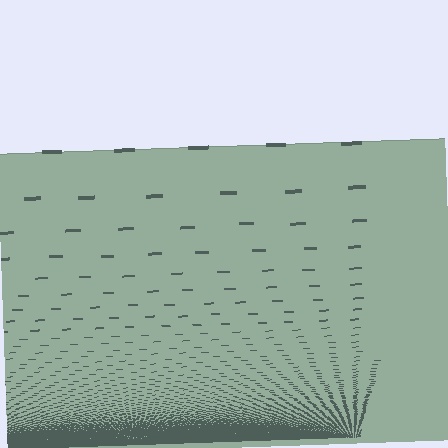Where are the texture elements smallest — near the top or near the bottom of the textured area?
Near the bottom.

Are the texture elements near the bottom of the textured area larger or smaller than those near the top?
Smaller. The gradient is inverted — elements near the bottom are smaller and denser.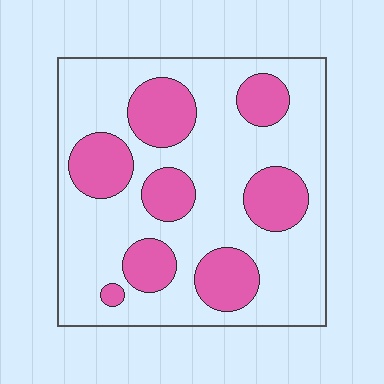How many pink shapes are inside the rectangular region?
8.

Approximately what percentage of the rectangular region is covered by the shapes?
Approximately 30%.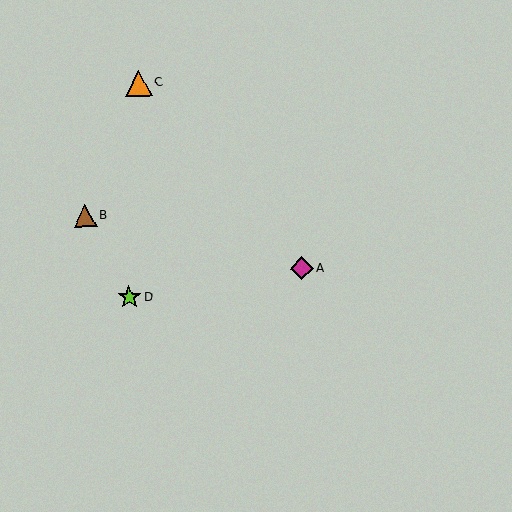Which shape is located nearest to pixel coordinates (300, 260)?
The magenta diamond (labeled A) at (302, 269) is nearest to that location.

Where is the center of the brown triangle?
The center of the brown triangle is at (85, 216).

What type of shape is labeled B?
Shape B is a brown triangle.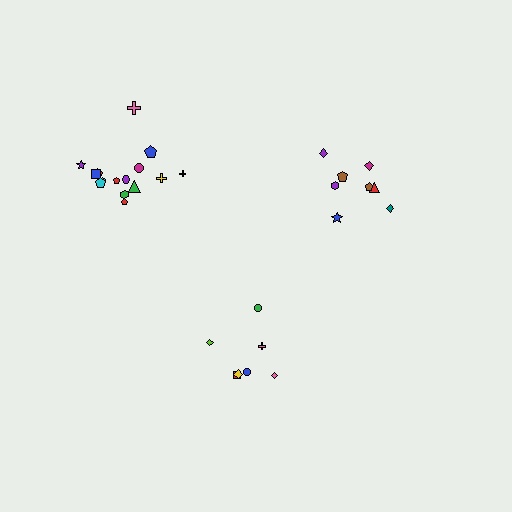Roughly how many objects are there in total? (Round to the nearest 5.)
Roughly 30 objects in total.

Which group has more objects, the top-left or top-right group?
The top-left group.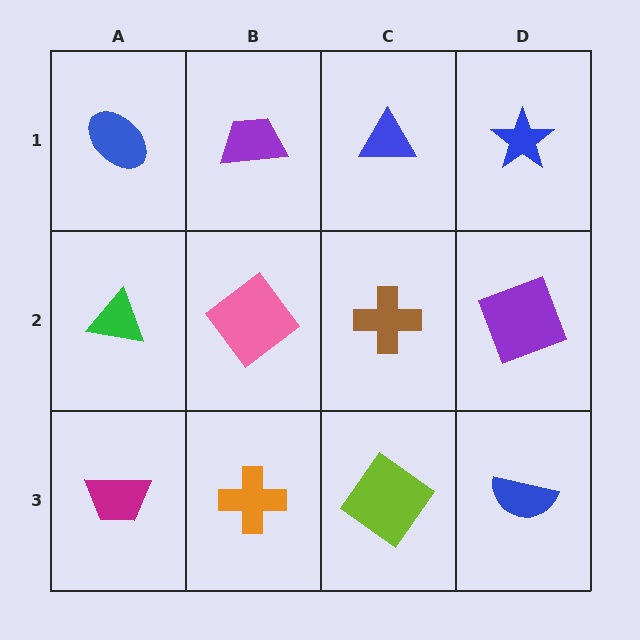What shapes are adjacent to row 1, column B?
A pink diamond (row 2, column B), a blue ellipse (row 1, column A), a blue triangle (row 1, column C).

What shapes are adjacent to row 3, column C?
A brown cross (row 2, column C), an orange cross (row 3, column B), a blue semicircle (row 3, column D).